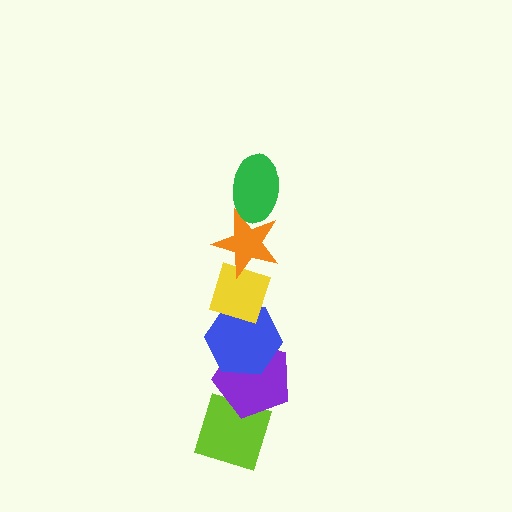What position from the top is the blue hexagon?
The blue hexagon is 4th from the top.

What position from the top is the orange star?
The orange star is 2nd from the top.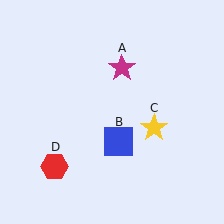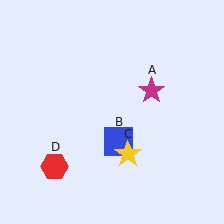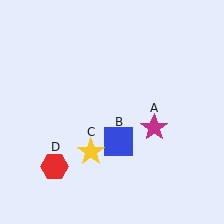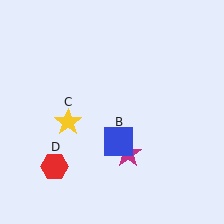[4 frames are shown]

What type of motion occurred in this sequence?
The magenta star (object A), yellow star (object C) rotated clockwise around the center of the scene.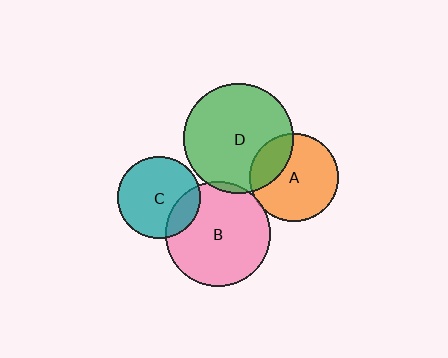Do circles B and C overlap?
Yes.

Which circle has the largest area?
Circle D (green).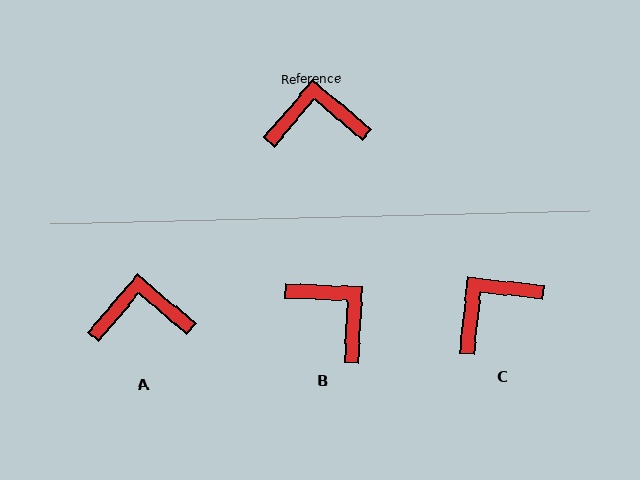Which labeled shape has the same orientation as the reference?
A.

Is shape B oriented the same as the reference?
No, it is off by about 52 degrees.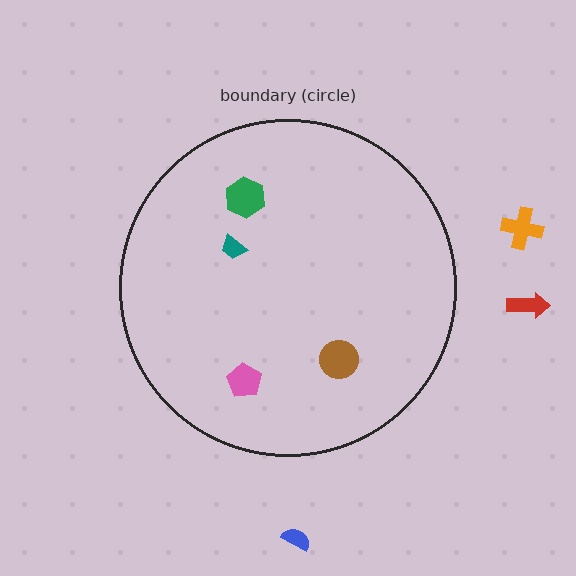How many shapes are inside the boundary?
4 inside, 3 outside.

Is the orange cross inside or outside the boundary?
Outside.